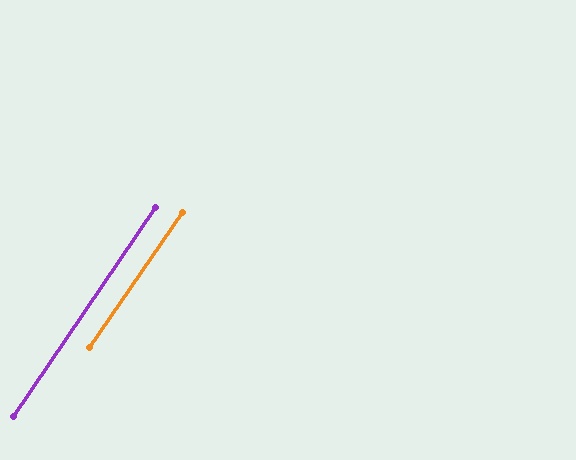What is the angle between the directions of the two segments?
Approximately 1 degree.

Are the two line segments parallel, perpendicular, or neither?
Parallel — their directions differ by only 0.6°.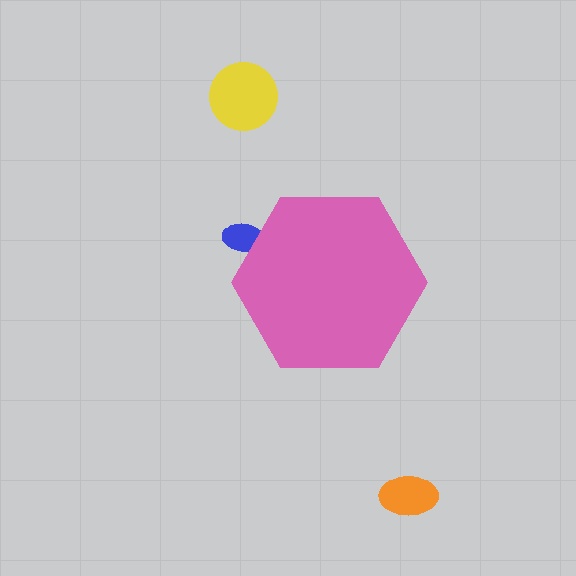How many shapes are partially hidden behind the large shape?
1 shape is partially hidden.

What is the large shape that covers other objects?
A pink hexagon.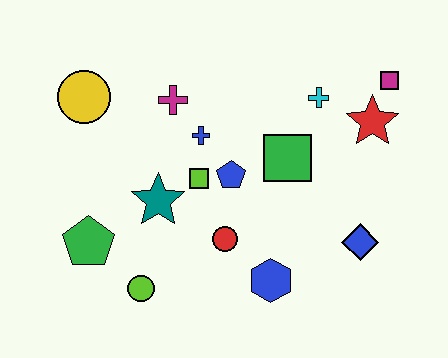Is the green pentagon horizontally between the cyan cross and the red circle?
No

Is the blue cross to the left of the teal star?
No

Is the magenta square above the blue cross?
Yes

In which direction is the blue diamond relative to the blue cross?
The blue diamond is to the right of the blue cross.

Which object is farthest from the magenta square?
The green pentagon is farthest from the magenta square.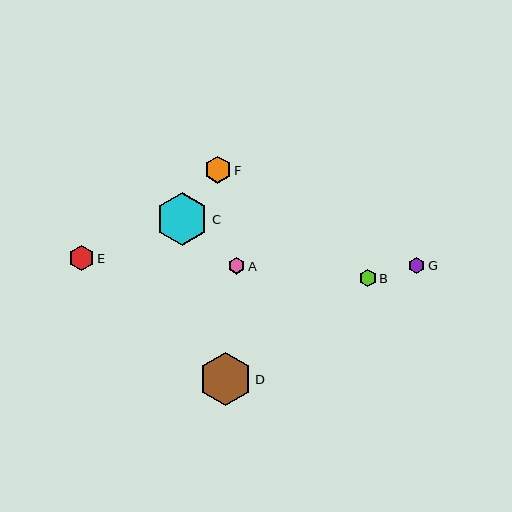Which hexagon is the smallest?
Hexagon G is the smallest with a size of approximately 16 pixels.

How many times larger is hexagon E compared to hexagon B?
Hexagon E is approximately 1.5 times the size of hexagon B.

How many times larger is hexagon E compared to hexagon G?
Hexagon E is approximately 1.6 times the size of hexagon G.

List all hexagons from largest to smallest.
From largest to smallest: D, C, F, E, B, A, G.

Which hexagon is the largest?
Hexagon D is the largest with a size of approximately 53 pixels.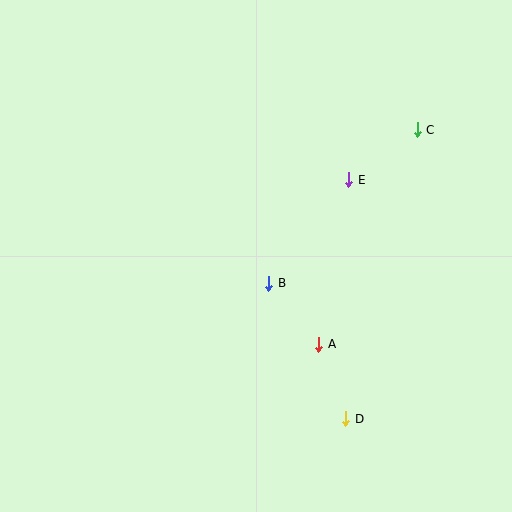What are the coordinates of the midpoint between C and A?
The midpoint between C and A is at (368, 237).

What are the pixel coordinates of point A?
Point A is at (319, 344).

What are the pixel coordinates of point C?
Point C is at (417, 130).